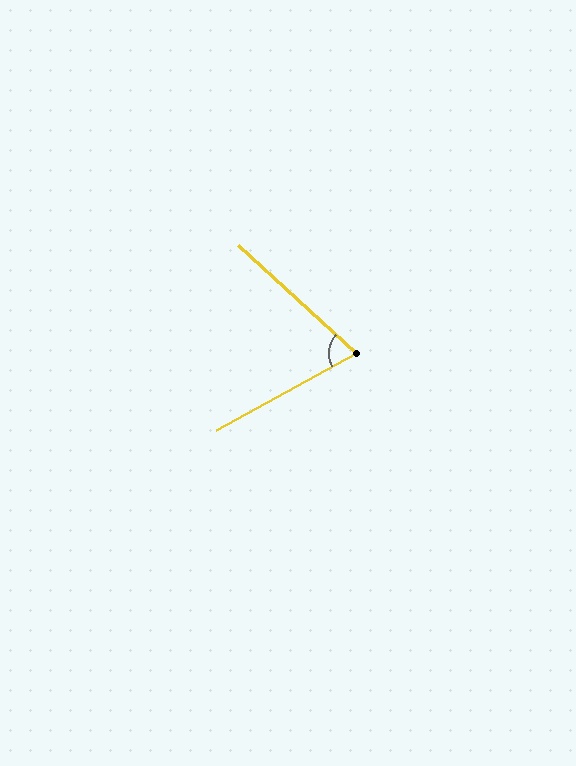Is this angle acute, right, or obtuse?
It is acute.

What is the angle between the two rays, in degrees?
Approximately 71 degrees.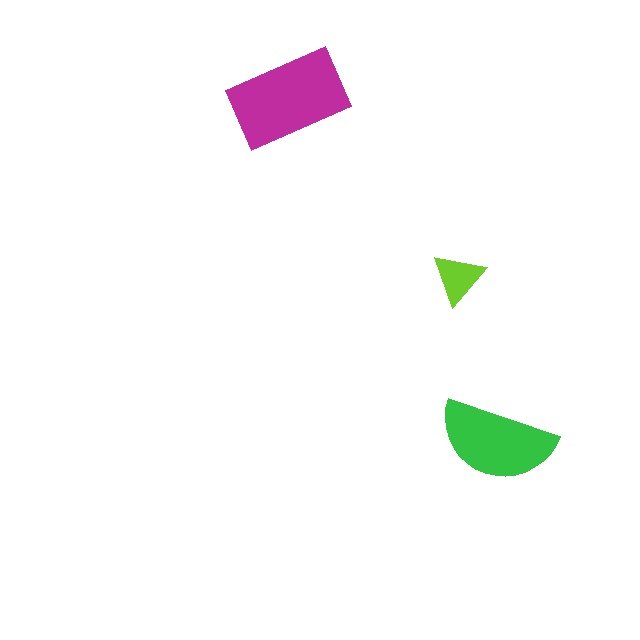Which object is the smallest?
The lime triangle.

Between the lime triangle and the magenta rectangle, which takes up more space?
The magenta rectangle.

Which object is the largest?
The magenta rectangle.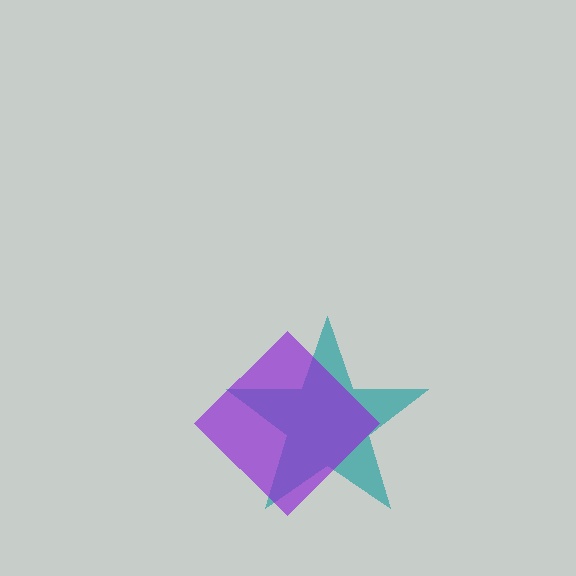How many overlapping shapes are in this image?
There are 2 overlapping shapes in the image.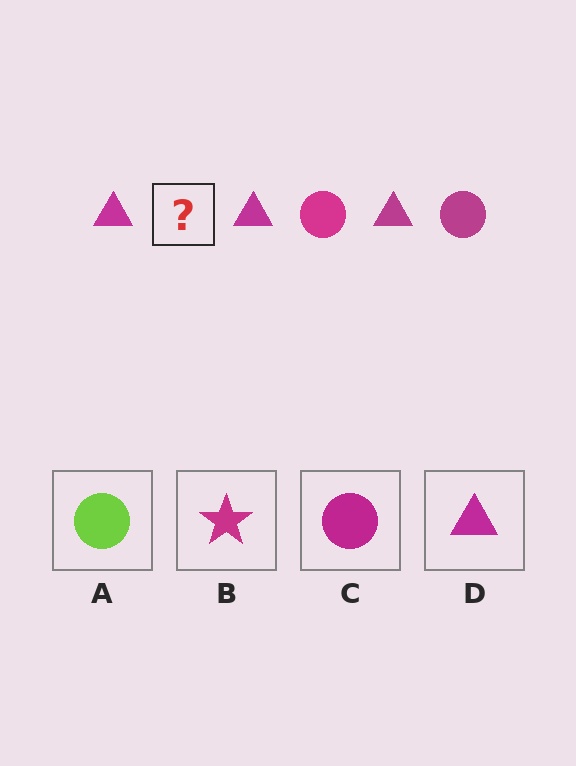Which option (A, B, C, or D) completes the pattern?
C.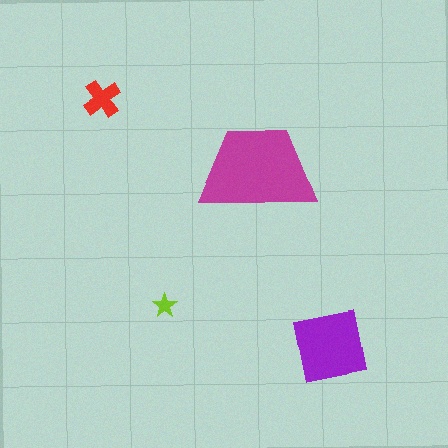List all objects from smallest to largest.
The lime star, the red cross, the purple square, the magenta trapezoid.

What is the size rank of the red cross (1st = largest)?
3rd.